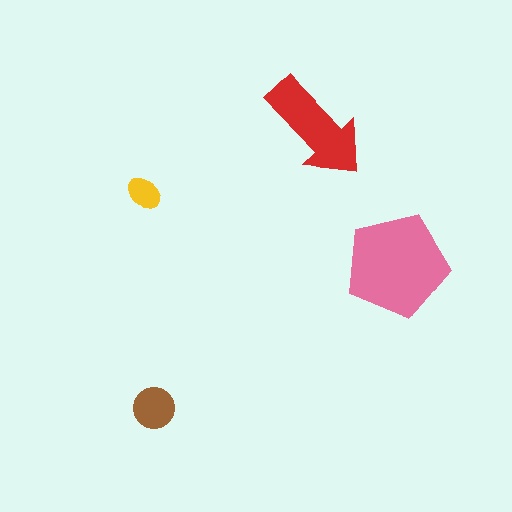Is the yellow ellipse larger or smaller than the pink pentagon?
Smaller.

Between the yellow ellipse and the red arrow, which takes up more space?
The red arrow.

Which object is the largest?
The pink pentagon.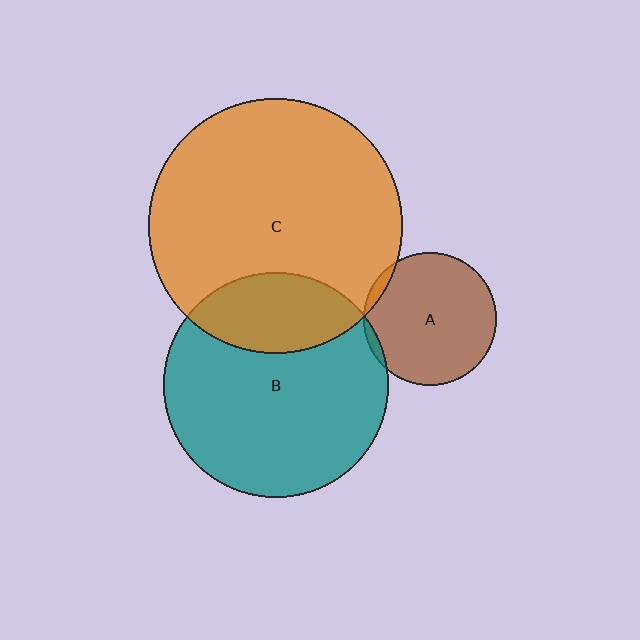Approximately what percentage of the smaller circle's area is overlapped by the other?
Approximately 5%.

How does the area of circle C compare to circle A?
Approximately 3.7 times.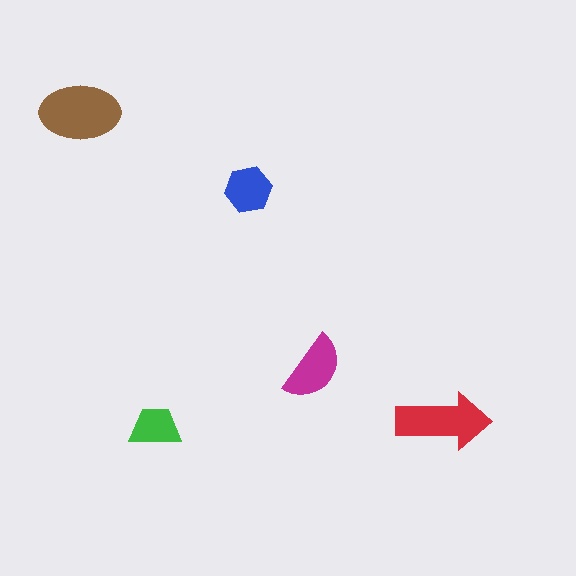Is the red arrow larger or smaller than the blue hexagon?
Larger.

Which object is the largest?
The brown ellipse.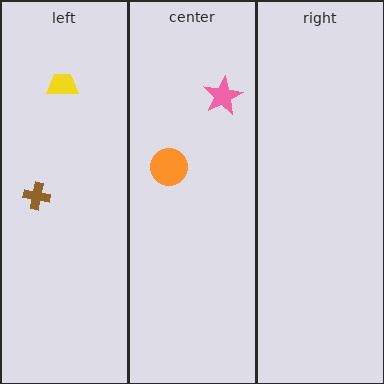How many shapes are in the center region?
2.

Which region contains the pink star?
The center region.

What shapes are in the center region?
The orange circle, the pink star.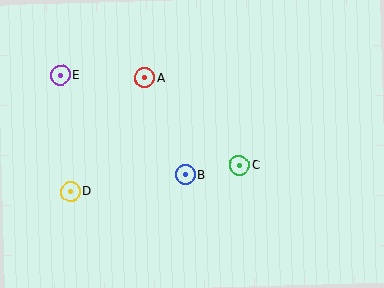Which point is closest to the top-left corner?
Point E is closest to the top-left corner.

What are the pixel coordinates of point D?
Point D is at (70, 192).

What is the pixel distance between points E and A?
The distance between E and A is 85 pixels.